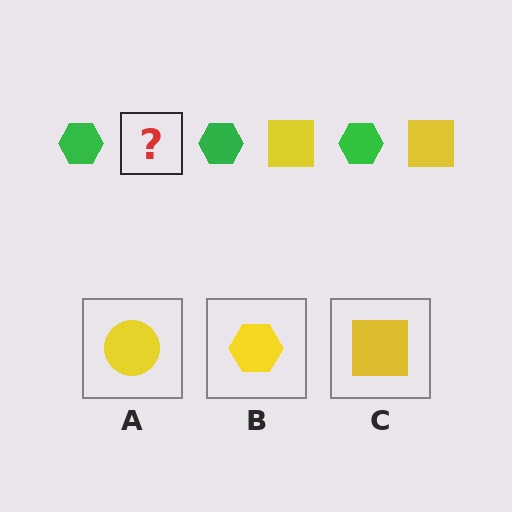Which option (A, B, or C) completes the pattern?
C.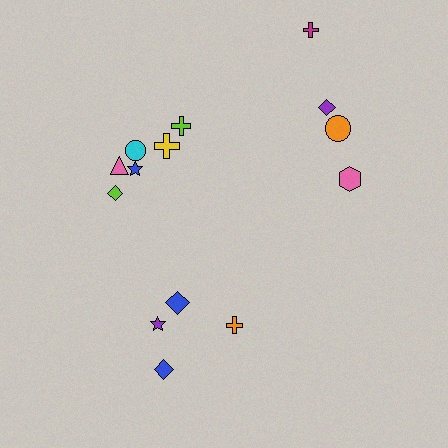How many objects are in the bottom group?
There are 4 objects.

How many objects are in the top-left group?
There are 6 objects.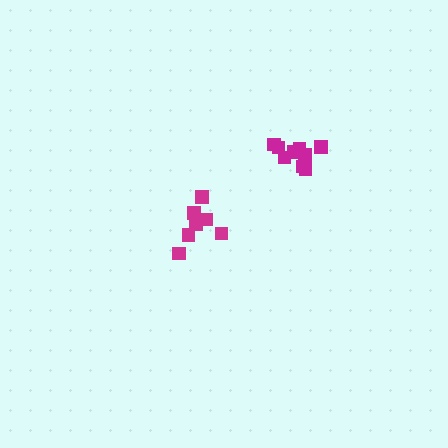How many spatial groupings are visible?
There are 2 spatial groupings.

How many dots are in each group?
Group 1: 7 dots, Group 2: 10 dots (17 total).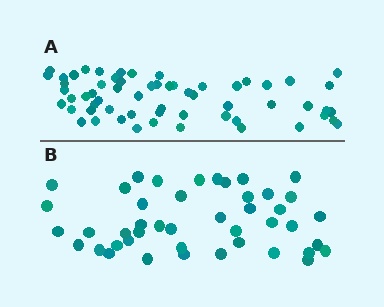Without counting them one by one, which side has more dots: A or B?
Region A (the top region) has more dots.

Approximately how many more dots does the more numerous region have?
Region A has approximately 15 more dots than region B.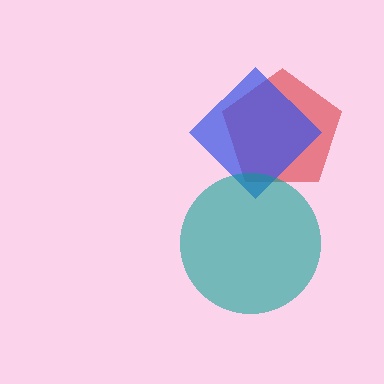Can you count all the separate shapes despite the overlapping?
Yes, there are 3 separate shapes.